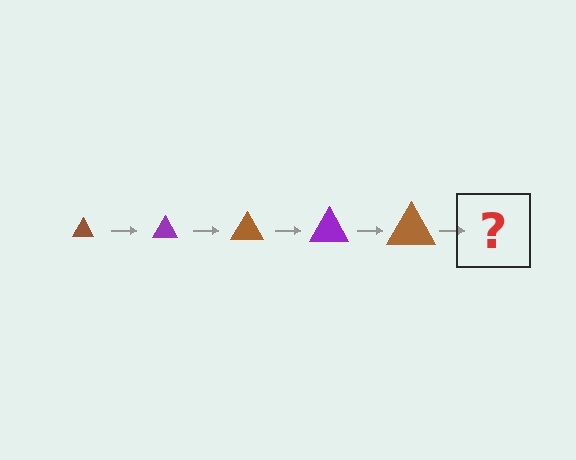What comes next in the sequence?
The next element should be a purple triangle, larger than the previous one.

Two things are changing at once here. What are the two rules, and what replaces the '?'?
The two rules are that the triangle grows larger each step and the color cycles through brown and purple. The '?' should be a purple triangle, larger than the previous one.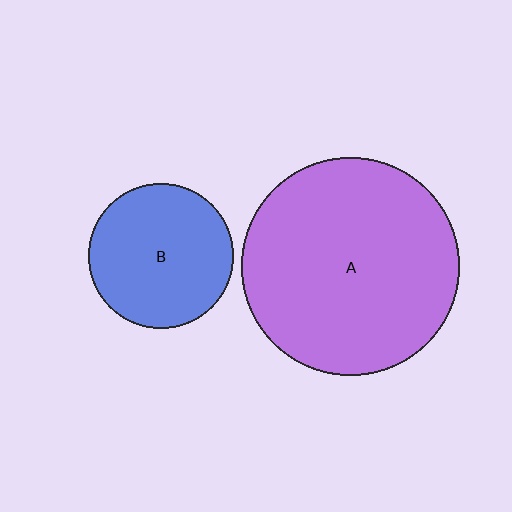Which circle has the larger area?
Circle A (purple).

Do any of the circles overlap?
No, none of the circles overlap.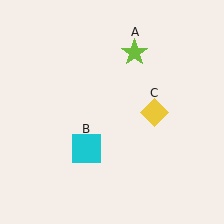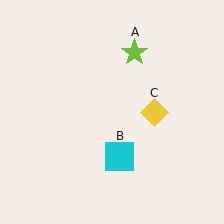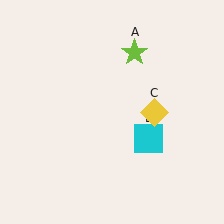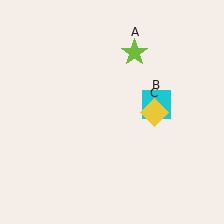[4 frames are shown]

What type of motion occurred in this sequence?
The cyan square (object B) rotated counterclockwise around the center of the scene.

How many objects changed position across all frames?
1 object changed position: cyan square (object B).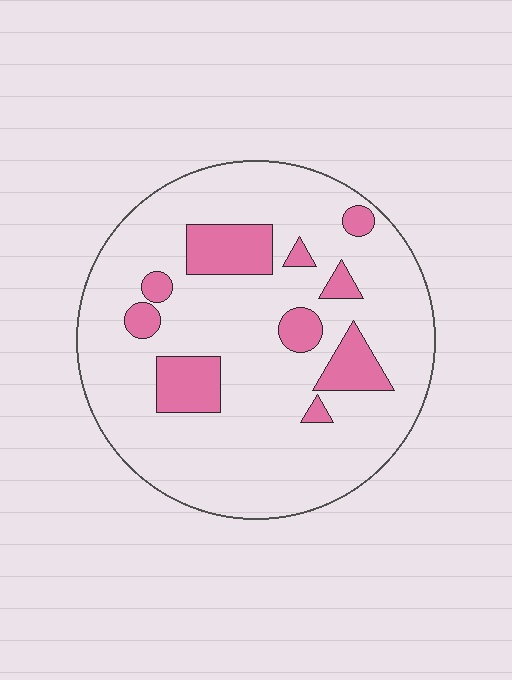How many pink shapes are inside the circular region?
10.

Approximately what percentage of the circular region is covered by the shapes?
Approximately 15%.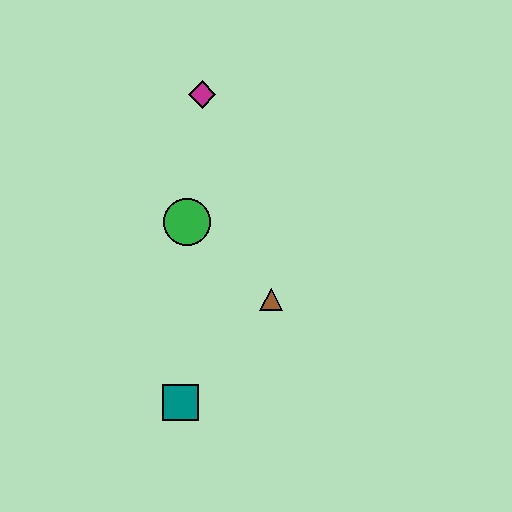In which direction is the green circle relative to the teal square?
The green circle is above the teal square.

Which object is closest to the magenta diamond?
The green circle is closest to the magenta diamond.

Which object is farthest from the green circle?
The teal square is farthest from the green circle.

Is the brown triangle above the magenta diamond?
No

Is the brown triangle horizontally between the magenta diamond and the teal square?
No